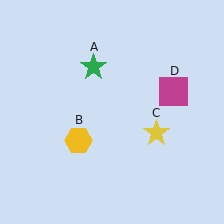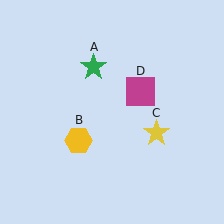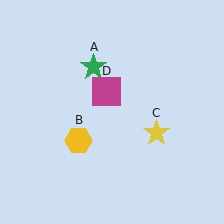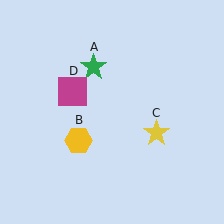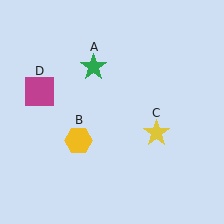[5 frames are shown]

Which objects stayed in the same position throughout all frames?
Green star (object A) and yellow hexagon (object B) and yellow star (object C) remained stationary.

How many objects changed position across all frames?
1 object changed position: magenta square (object D).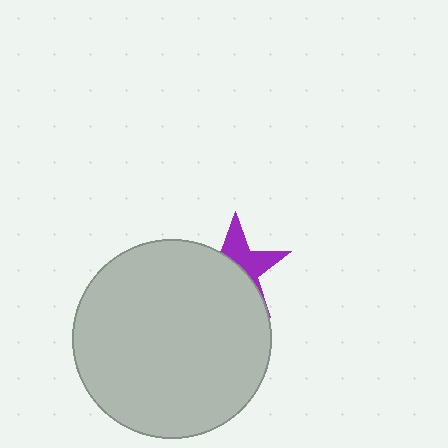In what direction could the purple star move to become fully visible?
The purple star could move toward the upper-right. That would shift it out from behind the light gray circle entirely.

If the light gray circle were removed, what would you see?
You would see the complete purple star.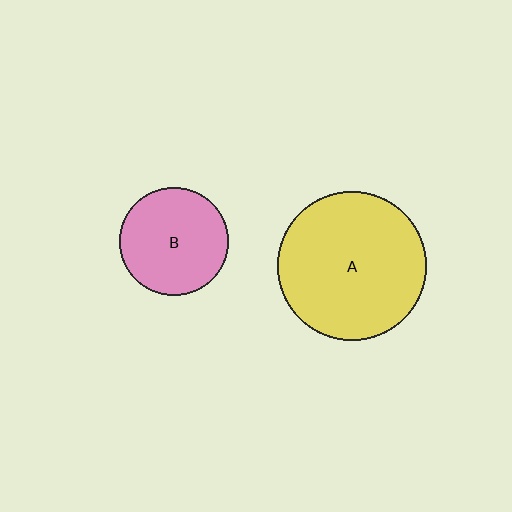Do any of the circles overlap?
No, none of the circles overlap.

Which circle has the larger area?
Circle A (yellow).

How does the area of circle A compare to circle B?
Approximately 1.9 times.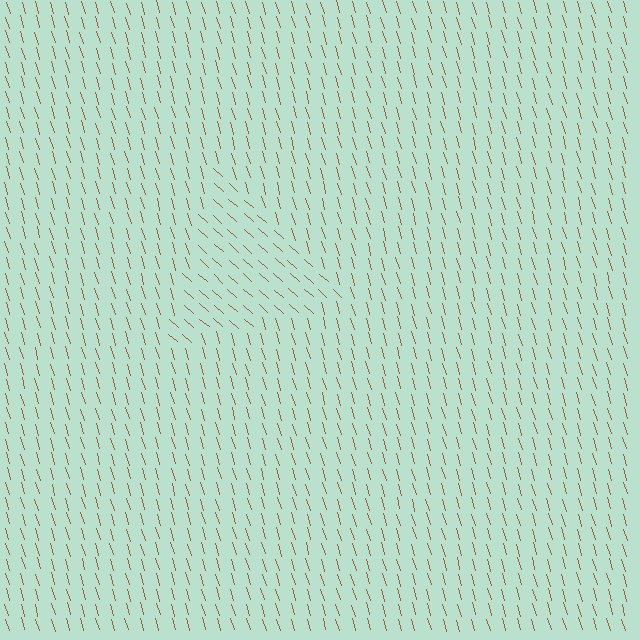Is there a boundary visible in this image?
Yes, there is a texture boundary formed by a change in line orientation.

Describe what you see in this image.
The image is filled with small brown line segments. A triangle region in the image has lines oriented differently from the surrounding lines, creating a visible texture boundary.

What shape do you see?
I see a triangle.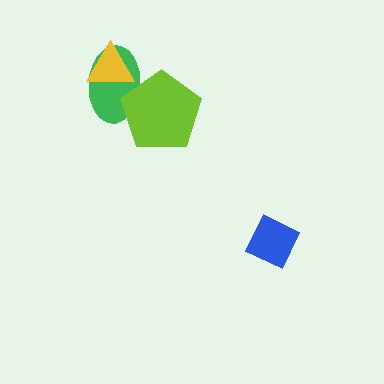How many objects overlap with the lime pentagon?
1 object overlaps with the lime pentagon.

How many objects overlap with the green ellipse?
2 objects overlap with the green ellipse.